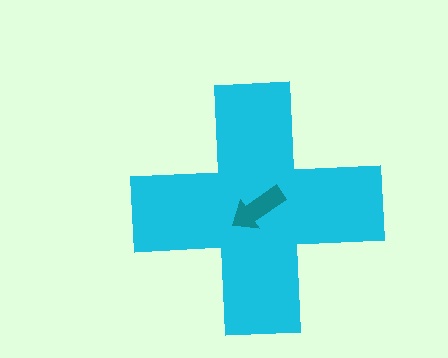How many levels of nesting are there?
2.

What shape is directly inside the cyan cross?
The teal arrow.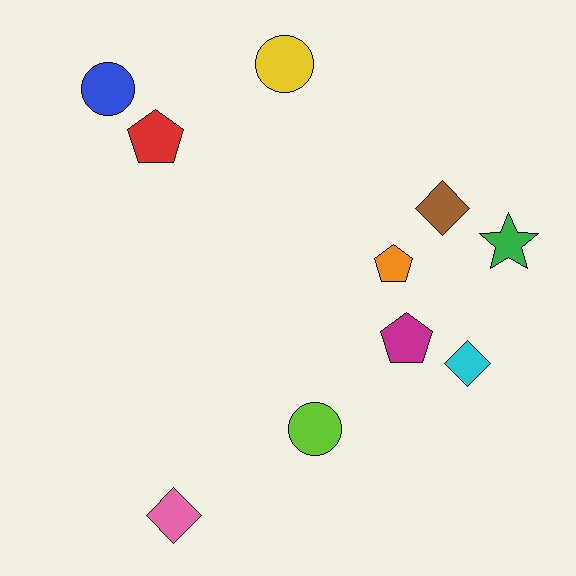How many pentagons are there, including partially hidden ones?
There are 3 pentagons.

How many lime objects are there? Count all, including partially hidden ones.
There is 1 lime object.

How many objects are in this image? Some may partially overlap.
There are 10 objects.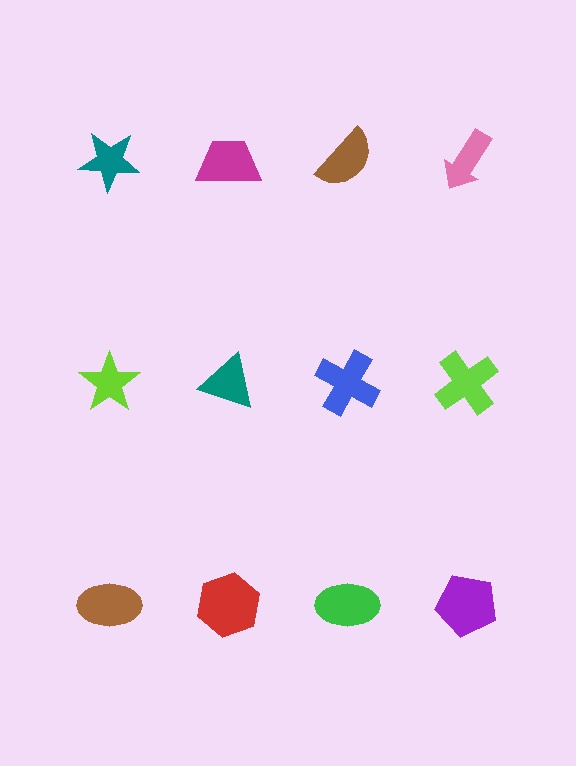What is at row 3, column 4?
A purple pentagon.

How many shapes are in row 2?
4 shapes.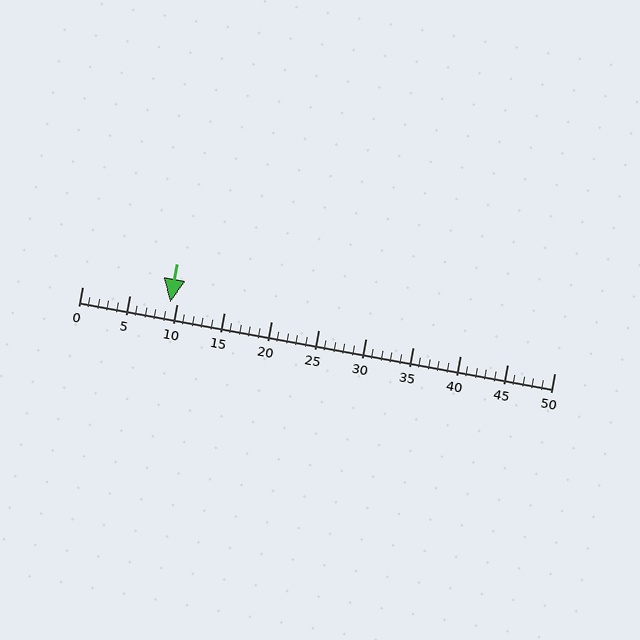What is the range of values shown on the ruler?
The ruler shows values from 0 to 50.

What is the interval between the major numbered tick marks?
The major tick marks are spaced 5 units apart.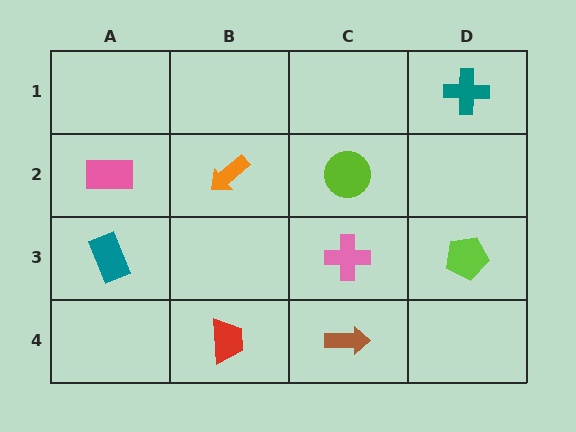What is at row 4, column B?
A red trapezoid.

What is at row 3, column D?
A lime pentagon.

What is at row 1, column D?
A teal cross.